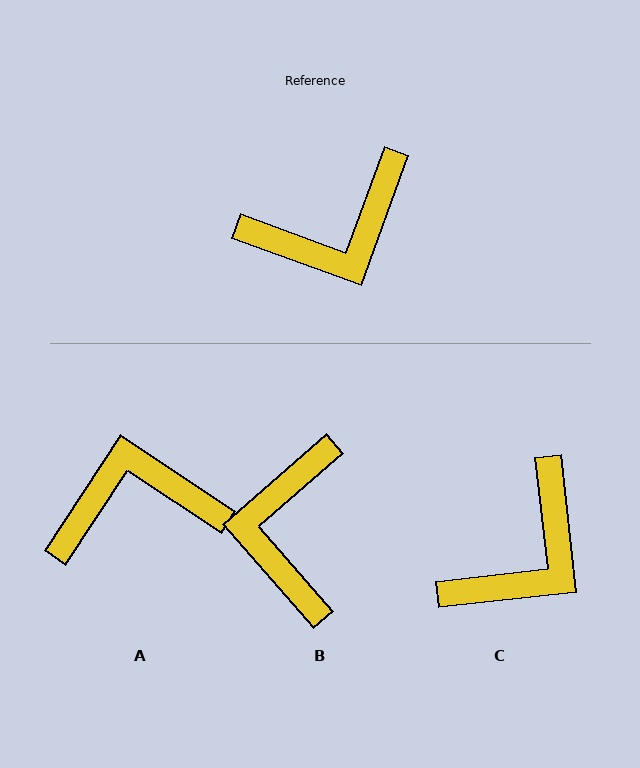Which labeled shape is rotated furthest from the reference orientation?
A, about 167 degrees away.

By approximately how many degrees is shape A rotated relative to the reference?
Approximately 167 degrees counter-clockwise.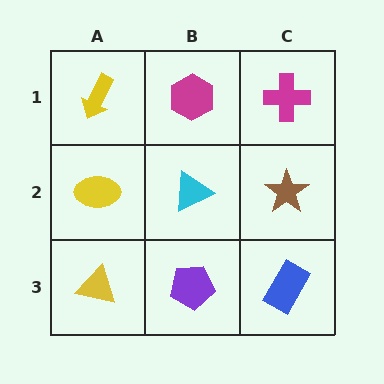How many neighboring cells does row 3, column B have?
3.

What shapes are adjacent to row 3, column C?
A brown star (row 2, column C), a purple pentagon (row 3, column B).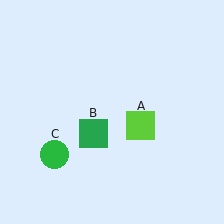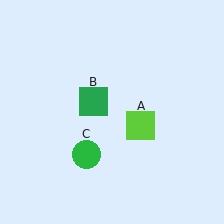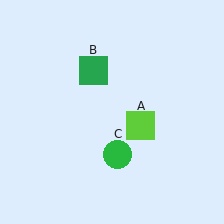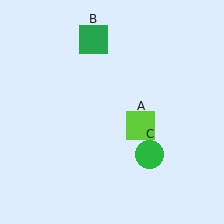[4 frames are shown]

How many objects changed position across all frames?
2 objects changed position: green square (object B), green circle (object C).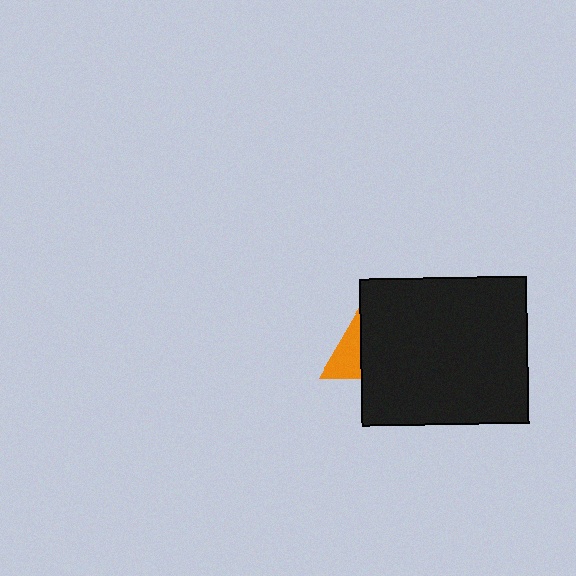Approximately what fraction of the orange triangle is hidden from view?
Roughly 60% of the orange triangle is hidden behind the black rectangle.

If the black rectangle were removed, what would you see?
You would see the complete orange triangle.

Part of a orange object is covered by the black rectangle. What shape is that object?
It is a triangle.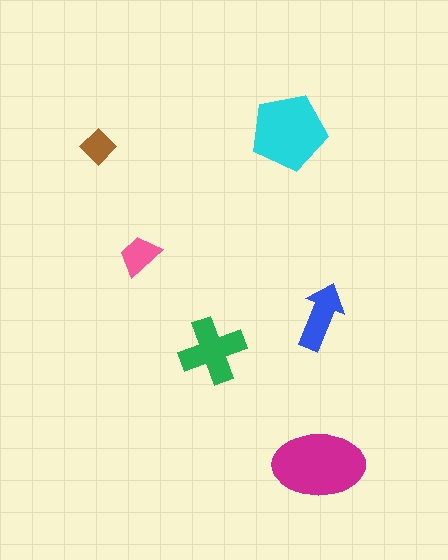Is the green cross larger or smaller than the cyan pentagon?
Smaller.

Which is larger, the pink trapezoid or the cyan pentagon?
The cyan pentagon.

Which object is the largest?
The magenta ellipse.